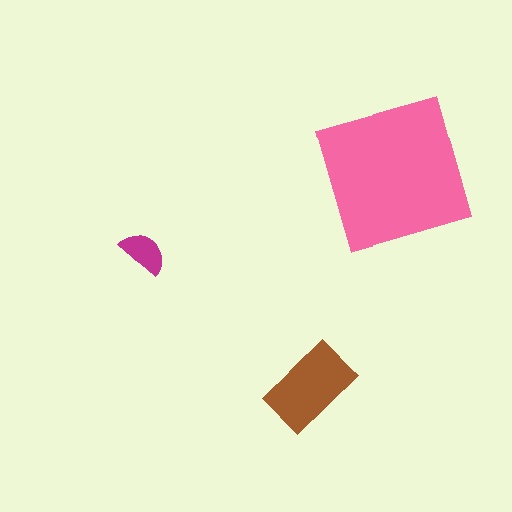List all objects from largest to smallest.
The pink square, the brown rectangle, the magenta semicircle.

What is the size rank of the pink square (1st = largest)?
1st.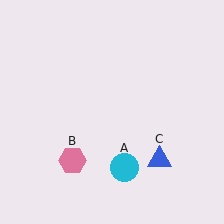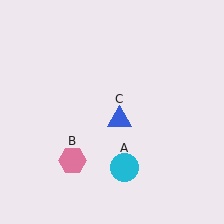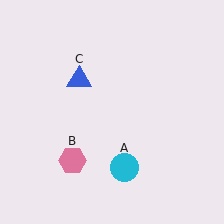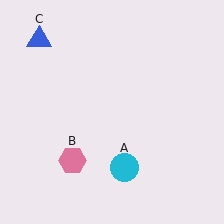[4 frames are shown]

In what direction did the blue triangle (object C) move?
The blue triangle (object C) moved up and to the left.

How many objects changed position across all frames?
1 object changed position: blue triangle (object C).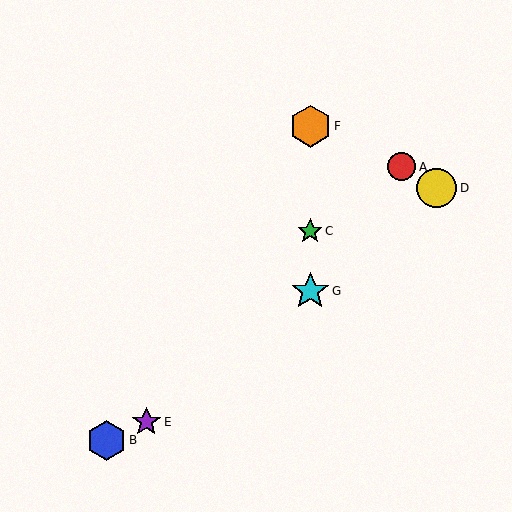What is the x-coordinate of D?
Object D is at x≈437.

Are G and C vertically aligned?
Yes, both are at x≈310.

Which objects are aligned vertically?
Objects C, F, G are aligned vertically.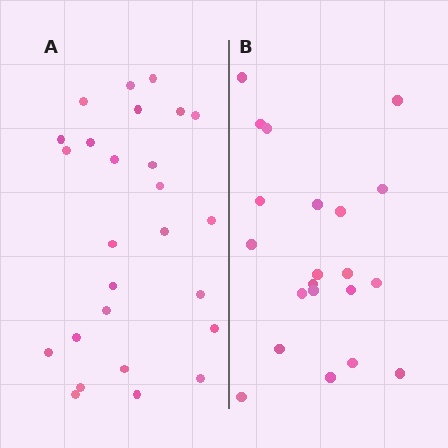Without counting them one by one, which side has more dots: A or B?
Region A (the left region) has more dots.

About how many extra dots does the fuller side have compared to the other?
Region A has about 5 more dots than region B.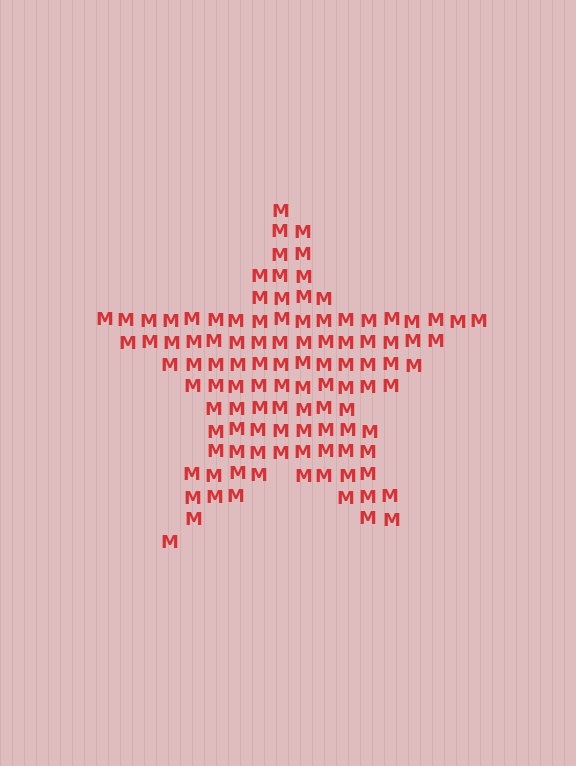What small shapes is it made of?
It is made of small letter M's.